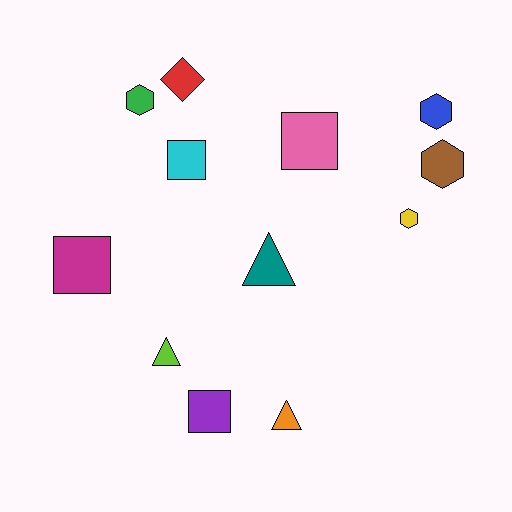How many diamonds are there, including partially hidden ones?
There is 1 diamond.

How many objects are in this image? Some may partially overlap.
There are 12 objects.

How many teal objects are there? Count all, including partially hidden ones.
There is 1 teal object.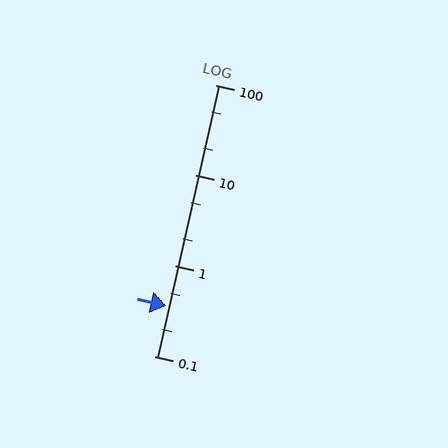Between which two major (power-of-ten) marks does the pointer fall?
The pointer is between 0.1 and 1.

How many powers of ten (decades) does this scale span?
The scale spans 3 decades, from 0.1 to 100.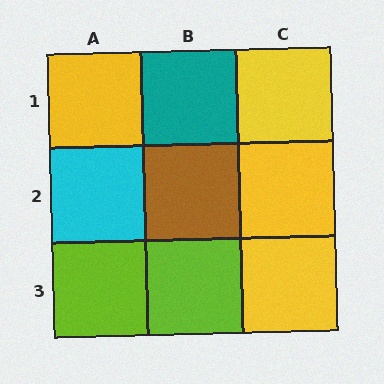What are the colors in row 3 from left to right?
Lime, lime, yellow.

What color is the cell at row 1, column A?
Yellow.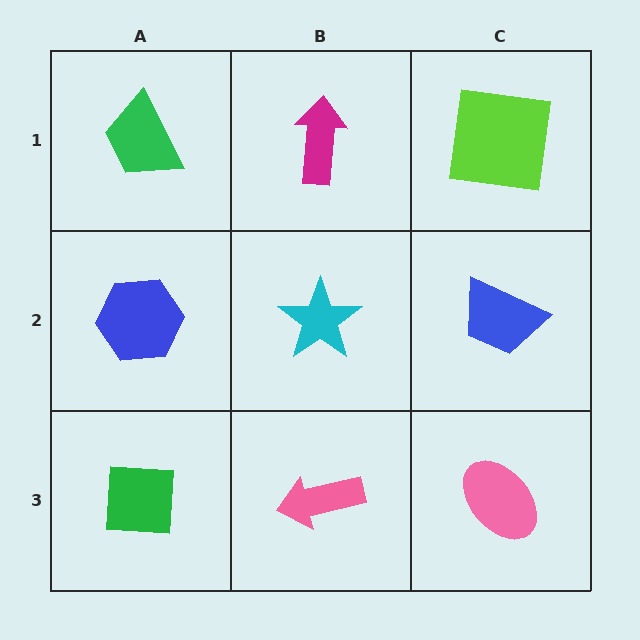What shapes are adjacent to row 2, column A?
A green trapezoid (row 1, column A), a green square (row 3, column A), a cyan star (row 2, column B).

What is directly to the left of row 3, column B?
A green square.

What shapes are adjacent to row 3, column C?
A blue trapezoid (row 2, column C), a pink arrow (row 3, column B).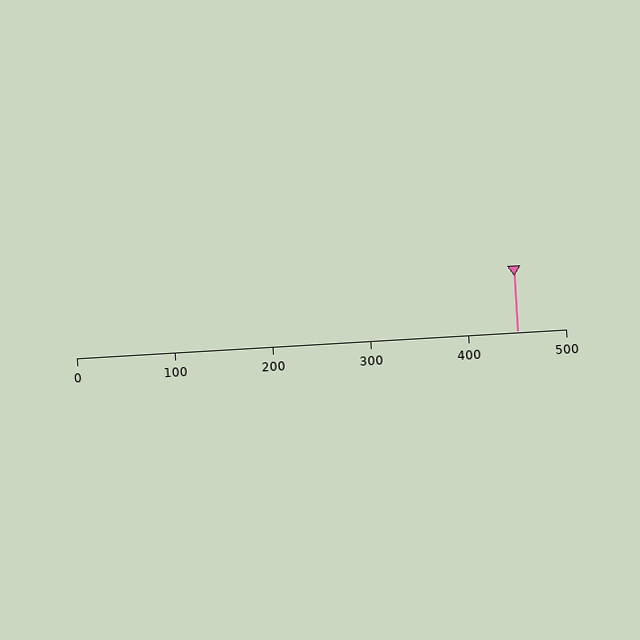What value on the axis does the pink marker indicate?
The marker indicates approximately 450.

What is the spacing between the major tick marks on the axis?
The major ticks are spaced 100 apart.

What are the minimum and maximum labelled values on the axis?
The axis runs from 0 to 500.